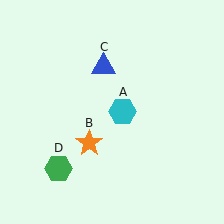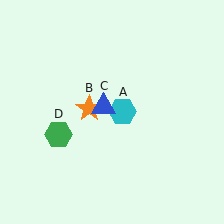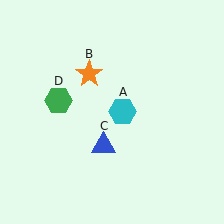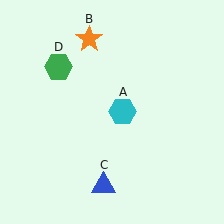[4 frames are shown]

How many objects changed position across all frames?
3 objects changed position: orange star (object B), blue triangle (object C), green hexagon (object D).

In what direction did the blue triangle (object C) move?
The blue triangle (object C) moved down.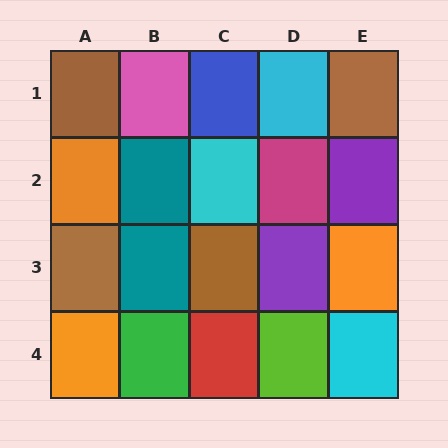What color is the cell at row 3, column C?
Brown.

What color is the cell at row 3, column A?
Brown.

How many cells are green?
1 cell is green.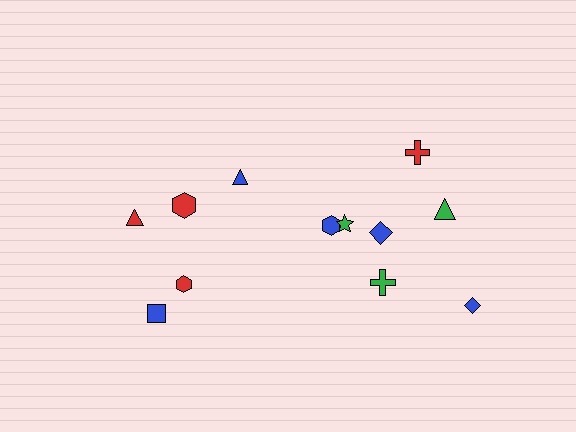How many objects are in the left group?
There are 5 objects.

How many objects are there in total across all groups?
There are 12 objects.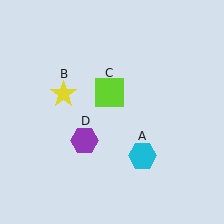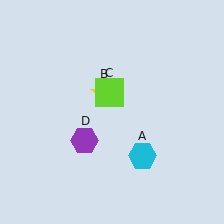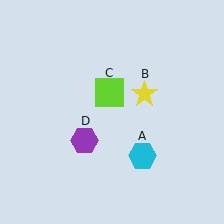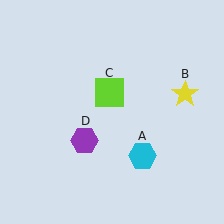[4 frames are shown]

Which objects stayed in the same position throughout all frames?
Cyan hexagon (object A) and lime square (object C) and purple hexagon (object D) remained stationary.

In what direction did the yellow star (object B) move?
The yellow star (object B) moved right.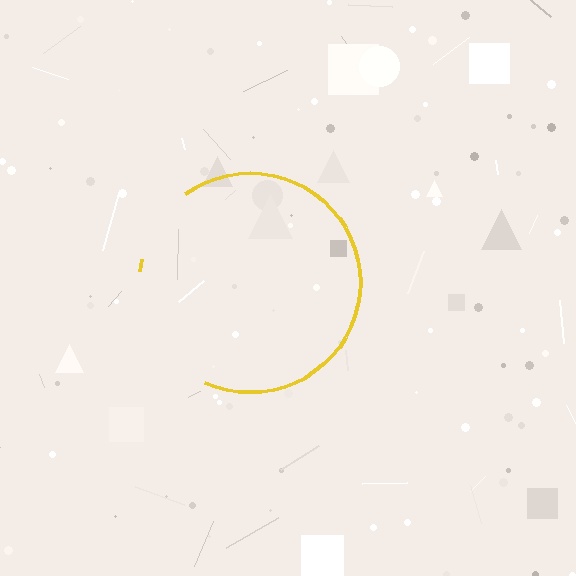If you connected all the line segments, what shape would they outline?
They would outline a circle.